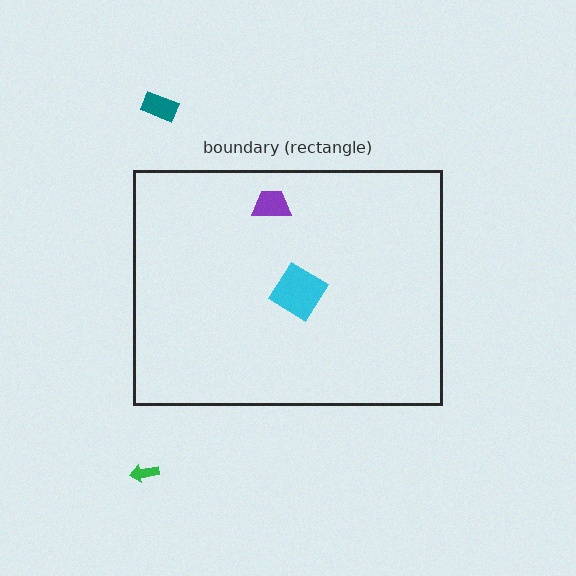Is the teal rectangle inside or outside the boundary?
Outside.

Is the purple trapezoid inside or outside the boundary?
Inside.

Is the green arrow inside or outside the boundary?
Outside.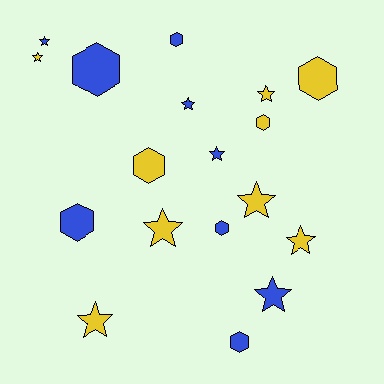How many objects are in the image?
There are 18 objects.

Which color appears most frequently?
Blue, with 9 objects.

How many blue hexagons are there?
There are 5 blue hexagons.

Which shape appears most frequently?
Star, with 10 objects.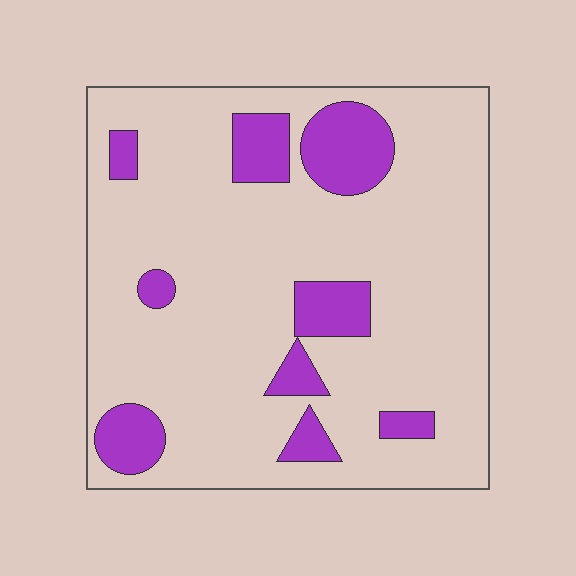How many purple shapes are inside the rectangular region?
9.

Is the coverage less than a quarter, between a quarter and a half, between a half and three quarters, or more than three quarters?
Less than a quarter.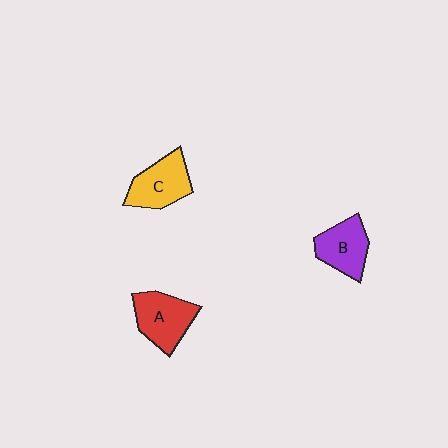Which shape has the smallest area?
Shape B (purple).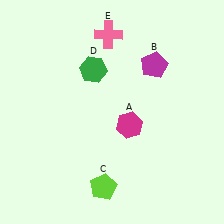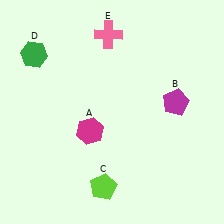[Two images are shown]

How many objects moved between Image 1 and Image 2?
3 objects moved between the two images.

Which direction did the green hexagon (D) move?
The green hexagon (D) moved left.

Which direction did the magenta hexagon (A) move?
The magenta hexagon (A) moved left.